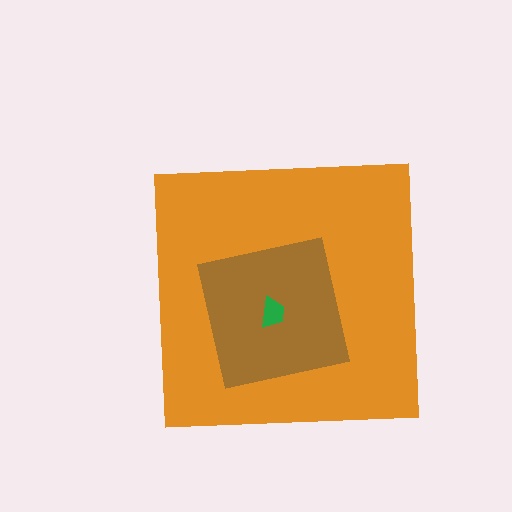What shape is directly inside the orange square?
The brown square.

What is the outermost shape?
The orange square.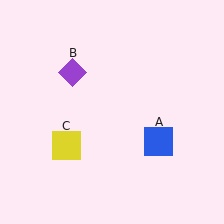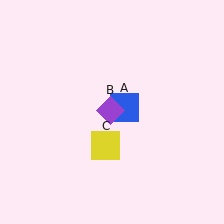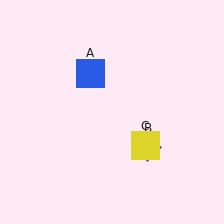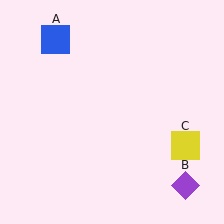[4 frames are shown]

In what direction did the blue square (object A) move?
The blue square (object A) moved up and to the left.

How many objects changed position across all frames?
3 objects changed position: blue square (object A), purple diamond (object B), yellow square (object C).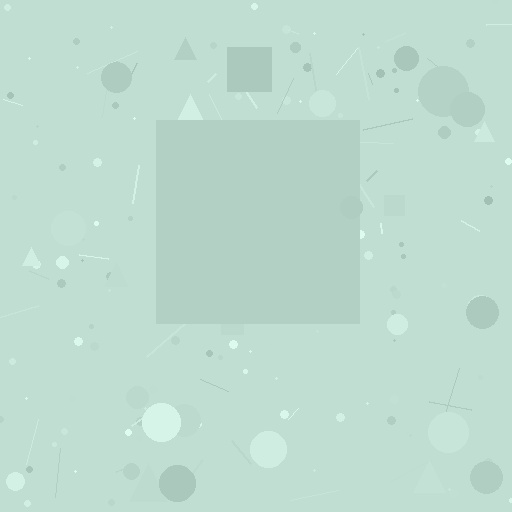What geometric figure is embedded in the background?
A square is embedded in the background.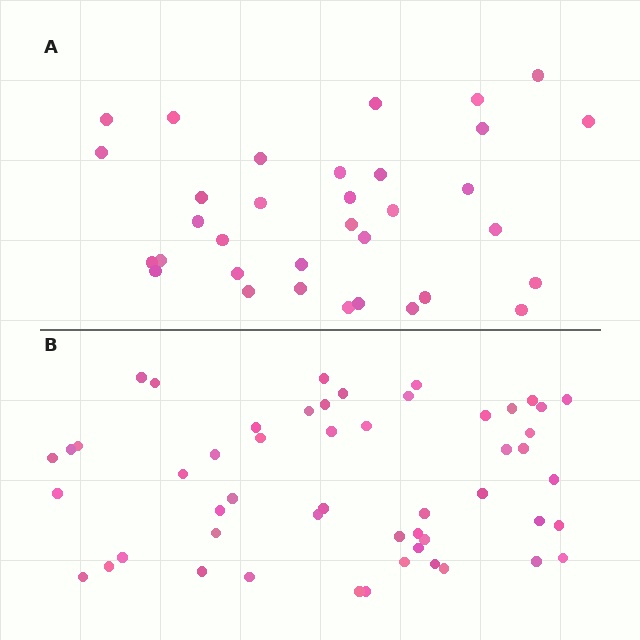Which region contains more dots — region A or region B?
Region B (the bottom region) has more dots.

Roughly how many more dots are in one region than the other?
Region B has approximately 20 more dots than region A.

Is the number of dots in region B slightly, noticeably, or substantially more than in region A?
Region B has substantially more. The ratio is roughly 1.5 to 1.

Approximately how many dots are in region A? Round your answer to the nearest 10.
About 30 dots. (The exact count is 34, which rounds to 30.)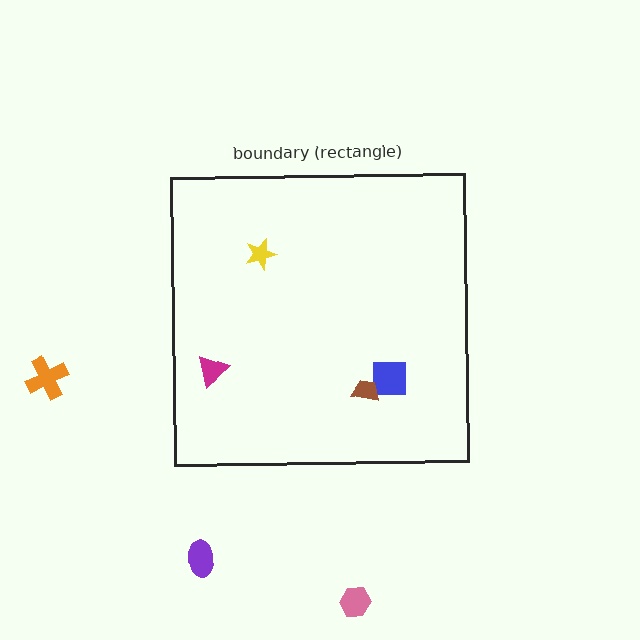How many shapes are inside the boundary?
4 inside, 3 outside.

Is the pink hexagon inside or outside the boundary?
Outside.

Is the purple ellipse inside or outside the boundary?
Outside.